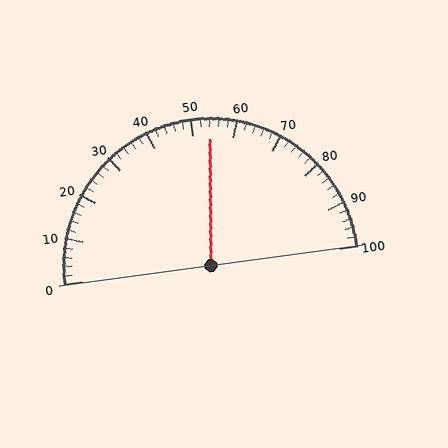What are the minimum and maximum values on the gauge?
The gauge ranges from 0 to 100.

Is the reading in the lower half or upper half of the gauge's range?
The reading is in the upper half of the range (0 to 100).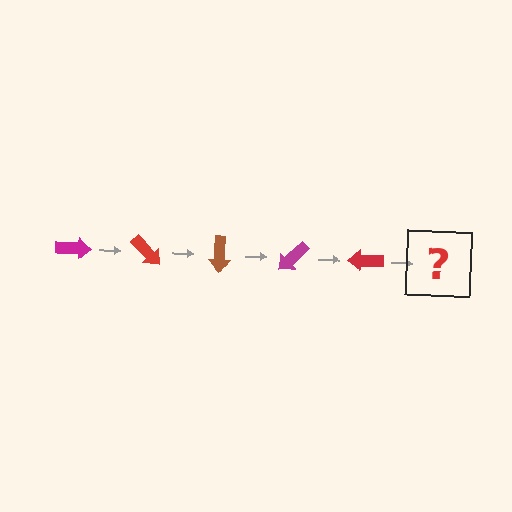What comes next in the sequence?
The next element should be a brown arrow, rotated 225 degrees from the start.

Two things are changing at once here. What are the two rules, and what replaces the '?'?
The two rules are that it rotates 45 degrees each step and the color cycles through magenta, red, and brown. The '?' should be a brown arrow, rotated 225 degrees from the start.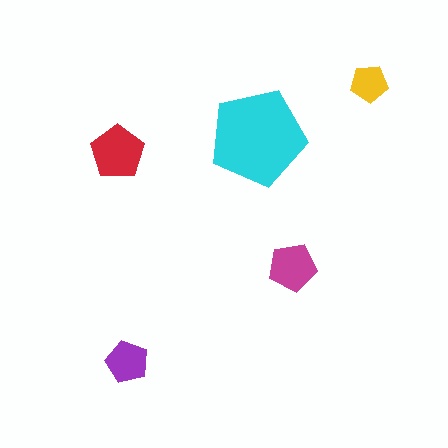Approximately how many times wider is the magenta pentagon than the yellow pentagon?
About 1.5 times wider.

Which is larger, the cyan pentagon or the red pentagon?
The cyan one.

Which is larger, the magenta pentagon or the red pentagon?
The red one.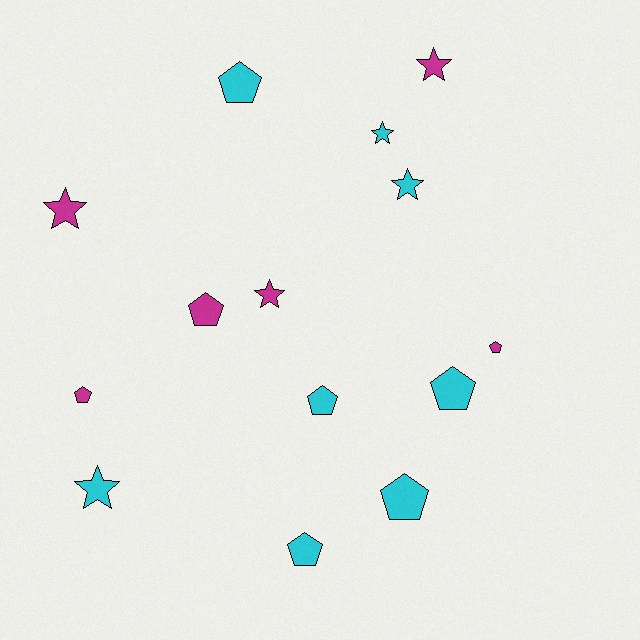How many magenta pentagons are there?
There are 3 magenta pentagons.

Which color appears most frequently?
Cyan, with 8 objects.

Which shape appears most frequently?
Pentagon, with 8 objects.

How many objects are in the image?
There are 14 objects.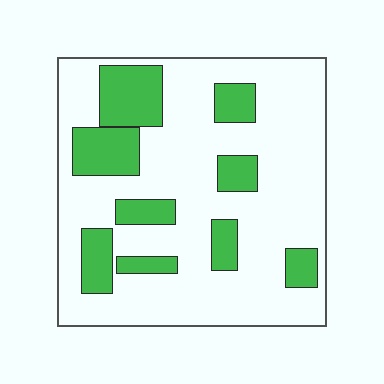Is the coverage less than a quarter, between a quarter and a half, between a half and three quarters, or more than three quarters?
Less than a quarter.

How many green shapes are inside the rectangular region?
9.